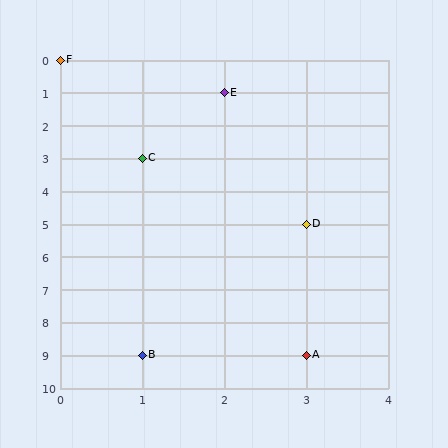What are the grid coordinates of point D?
Point D is at grid coordinates (3, 5).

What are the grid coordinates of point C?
Point C is at grid coordinates (1, 3).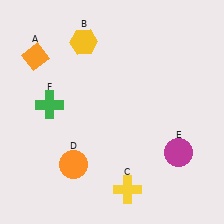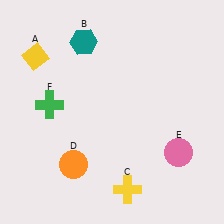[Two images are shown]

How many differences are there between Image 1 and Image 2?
There are 3 differences between the two images.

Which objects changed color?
A changed from orange to yellow. B changed from yellow to teal. E changed from magenta to pink.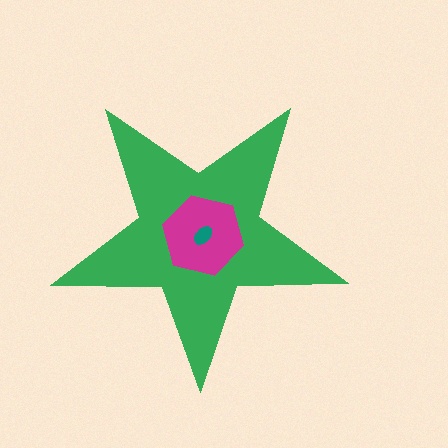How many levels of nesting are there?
3.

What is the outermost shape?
The green star.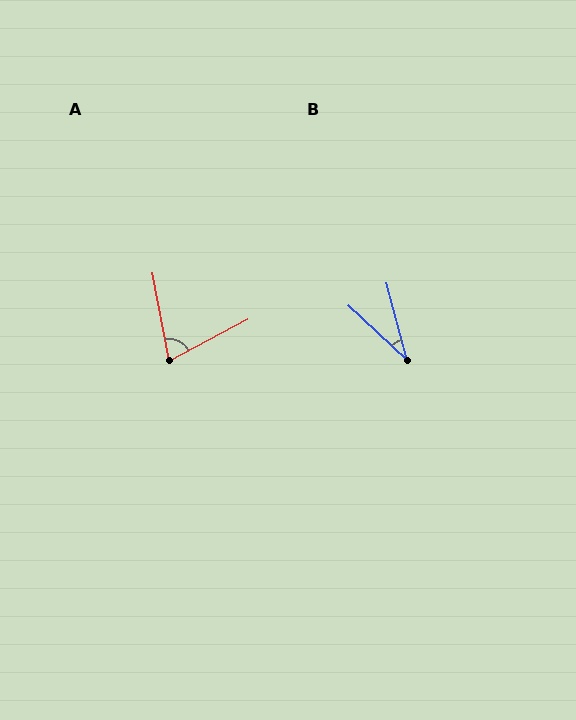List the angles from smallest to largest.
B (32°), A (73°).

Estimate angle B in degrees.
Approximately 32 degrees.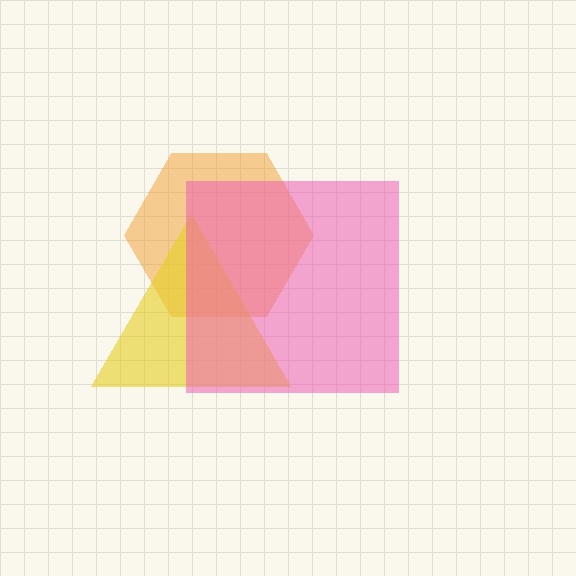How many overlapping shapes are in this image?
There are 3 overlapping shapes in the image.